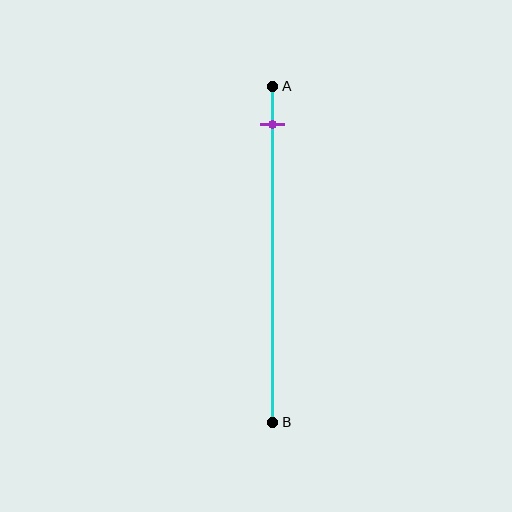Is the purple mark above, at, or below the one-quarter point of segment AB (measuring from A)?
The purple mark is above the one-quarter point of segment AB.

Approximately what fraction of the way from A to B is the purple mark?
The purple mark is approximately 10% of the way from A to B.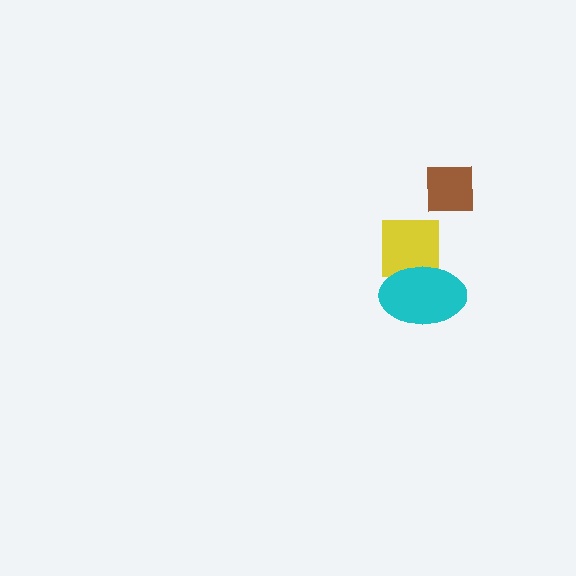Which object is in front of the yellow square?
The cyan ellipse is in front of the yellow square.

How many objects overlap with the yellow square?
1 object overlaps with the yellow square.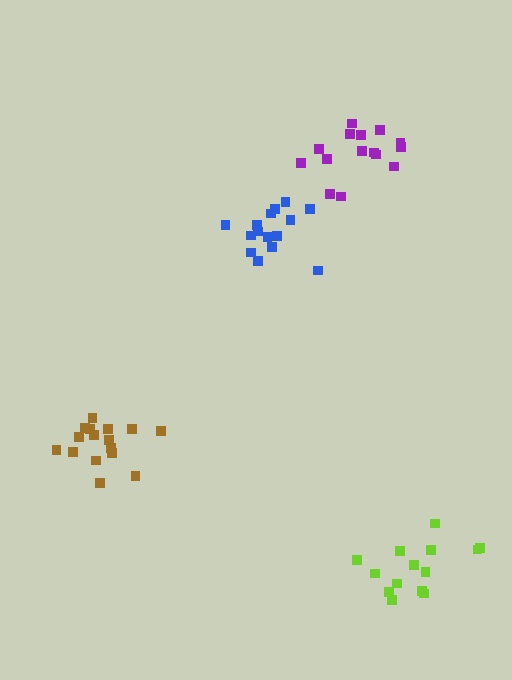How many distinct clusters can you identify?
There are 4 distinct clusters.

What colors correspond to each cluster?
The clusters are colored: purple, blue, brown, lime.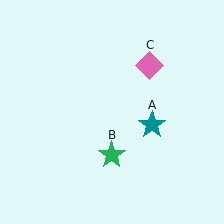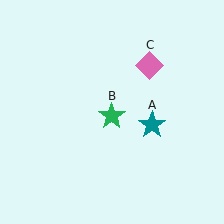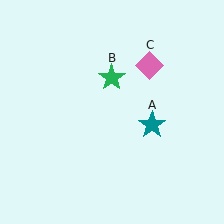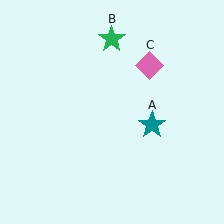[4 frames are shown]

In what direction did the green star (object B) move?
The green star (object B) moved up.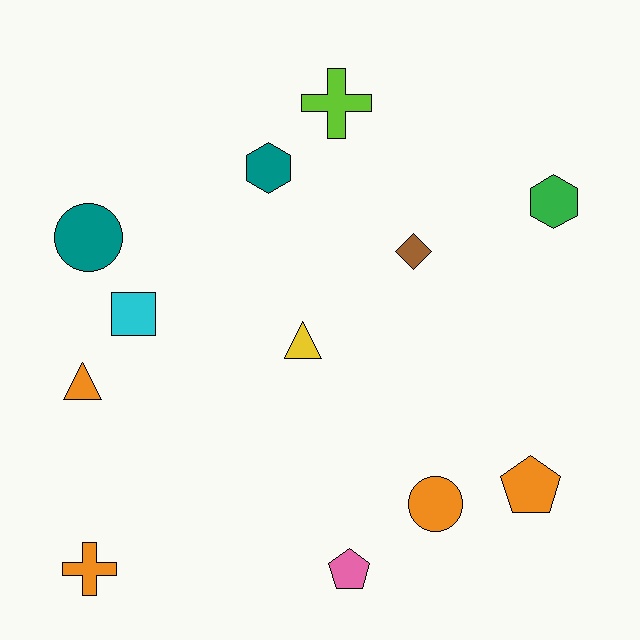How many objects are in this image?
There are 12 objects.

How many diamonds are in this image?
There is 1 diamond.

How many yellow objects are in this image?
There is 1 yellow object.